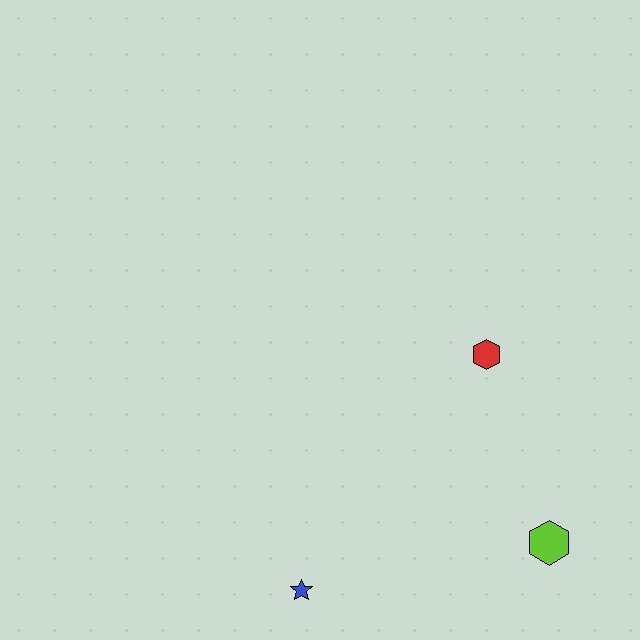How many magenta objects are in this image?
There are no magenta objects.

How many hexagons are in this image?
There are 2 hexagons.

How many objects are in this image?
There are 3 objects.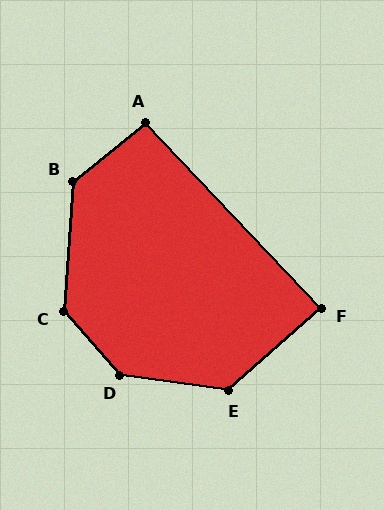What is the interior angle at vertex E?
Approximately 131 degrees (obtuse).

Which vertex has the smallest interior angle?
F, at approximately 88 degrees.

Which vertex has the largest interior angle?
D, at approximately 139 degrees.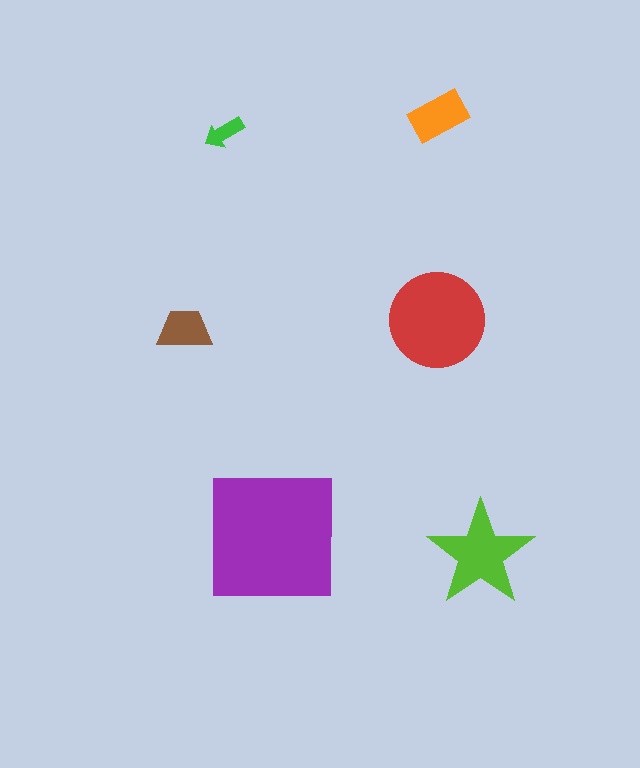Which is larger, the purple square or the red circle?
The purple square.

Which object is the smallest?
The green arrow.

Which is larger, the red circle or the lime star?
The red circle.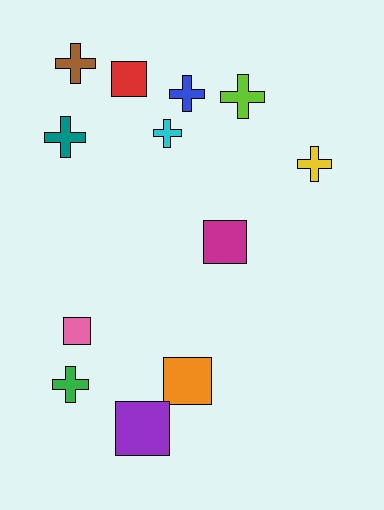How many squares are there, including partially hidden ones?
There are 5 squares.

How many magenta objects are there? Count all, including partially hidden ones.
There is 1 magenta object.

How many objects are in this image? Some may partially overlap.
There are 12 objects.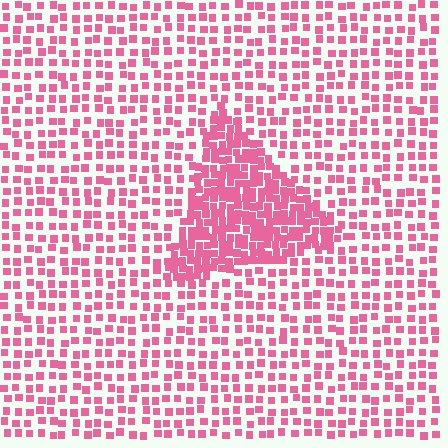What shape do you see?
I see a triangle.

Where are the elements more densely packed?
The elements are more densely packed inside the triangle boundary.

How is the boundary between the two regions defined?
The boundary is defined by a change in element density (approximately 2.2x ratio). All elements are the same color, size, and shape.